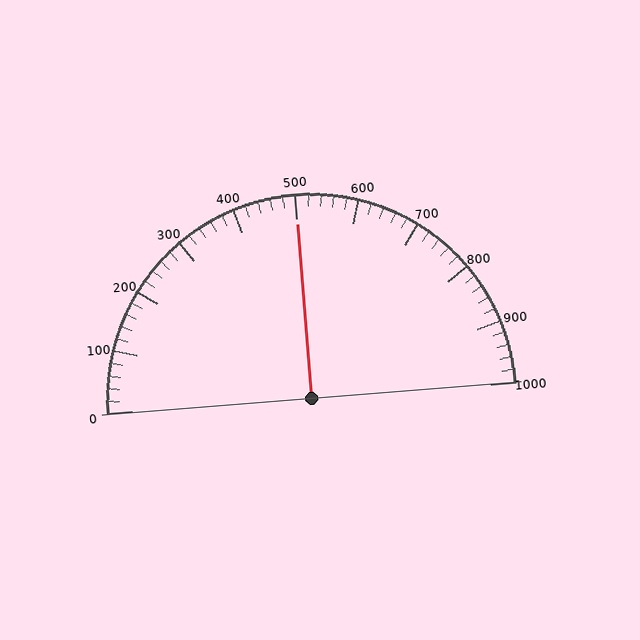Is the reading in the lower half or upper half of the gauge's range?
The reading is in the upper half of the range (0 to 1000).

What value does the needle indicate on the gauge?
The needle indicates approximately 500.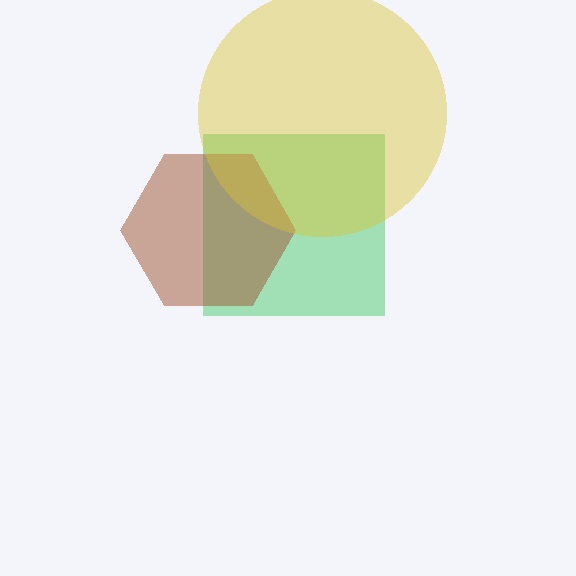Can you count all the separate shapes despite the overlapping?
Yes, there are 3 separate shapes.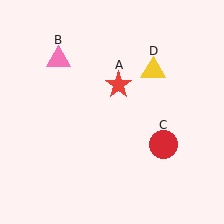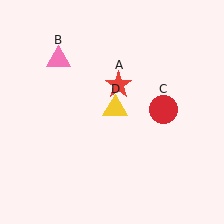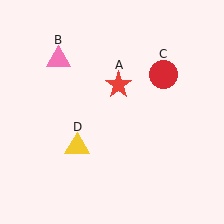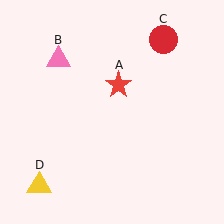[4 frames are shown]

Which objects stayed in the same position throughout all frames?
Red star (object A) and pink triangle (object B) remained stationary.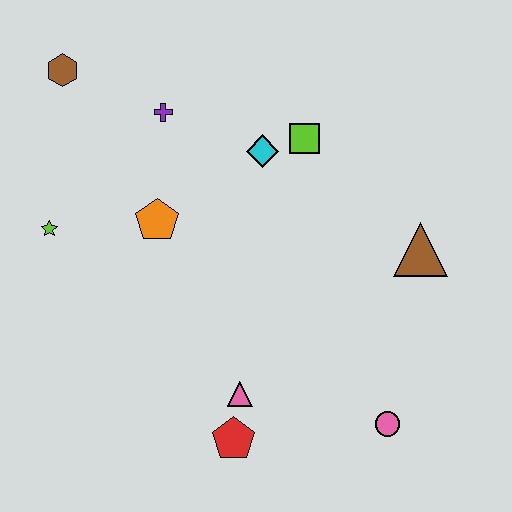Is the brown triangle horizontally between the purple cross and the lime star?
No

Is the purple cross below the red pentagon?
No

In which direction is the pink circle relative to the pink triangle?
The pink circle is to the right of the pink triangle.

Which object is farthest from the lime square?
The red pentagon is farthest from the lime square.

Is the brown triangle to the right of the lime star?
Yes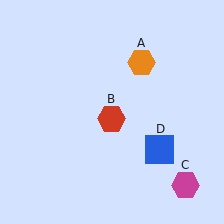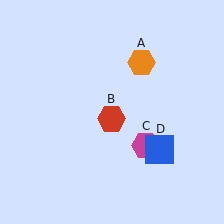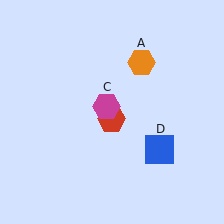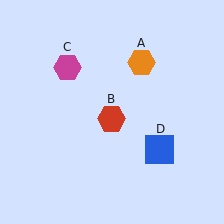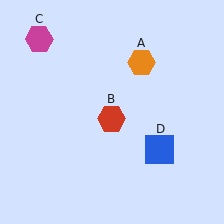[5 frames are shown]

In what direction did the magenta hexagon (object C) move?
The magenta hexagon (object C) moved up and to the left.